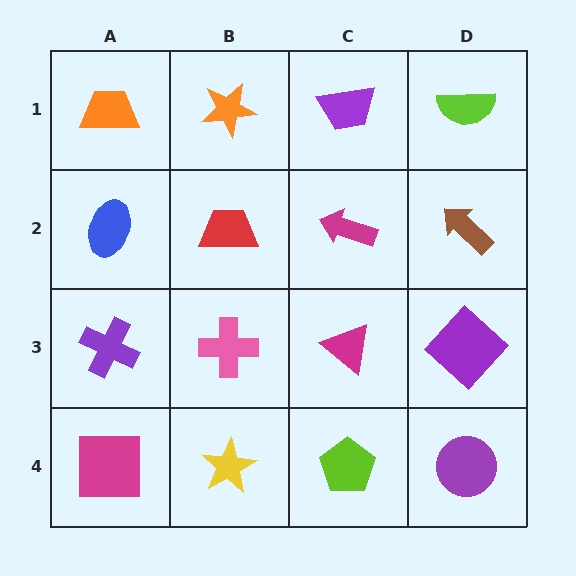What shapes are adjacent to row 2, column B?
An orange star (row 1, column B), a pink cross (row 3, column B), a blue ellipse (row 2, column A), a magenta arrow (row 2, column C).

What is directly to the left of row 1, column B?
An orange trapezoid.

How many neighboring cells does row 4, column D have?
2.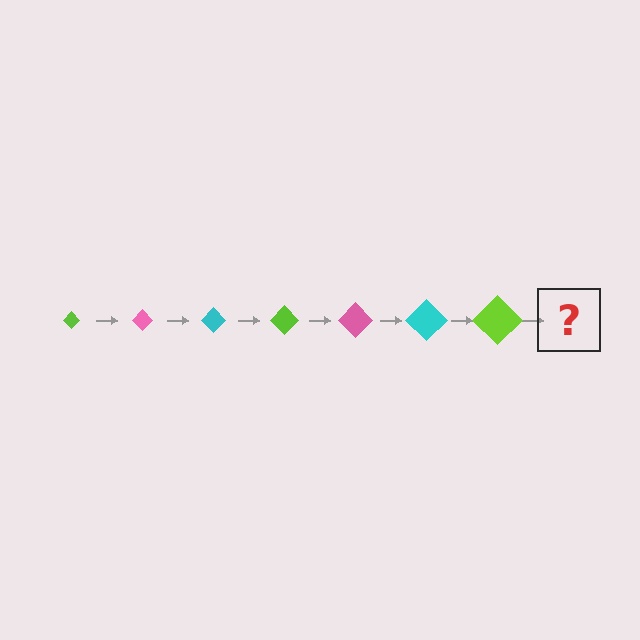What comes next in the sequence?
The next element should be a pink diamond, larger than the previous one.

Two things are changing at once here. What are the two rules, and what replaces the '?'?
The two rules are that the diamond grows larger each step and the color cycles through lime, pink, and cyan. The '?' should be a pink diamond, larger than the previous one.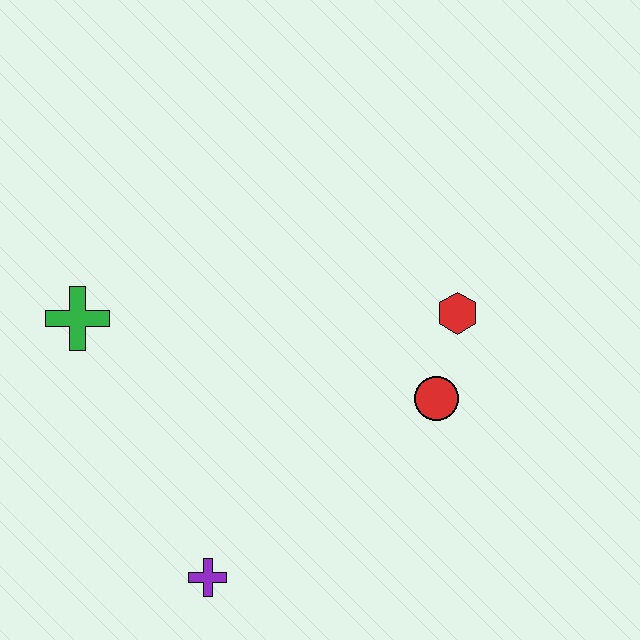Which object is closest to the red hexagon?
The red circle is closest to the red hexagon.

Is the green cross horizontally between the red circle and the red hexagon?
No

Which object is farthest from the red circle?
The green cross is farthest from the red circle.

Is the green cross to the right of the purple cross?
No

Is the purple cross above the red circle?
No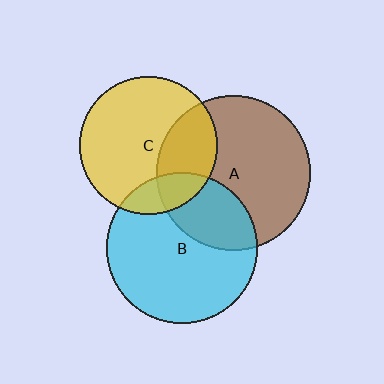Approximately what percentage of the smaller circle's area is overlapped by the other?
Approximately 15%.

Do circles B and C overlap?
Yes.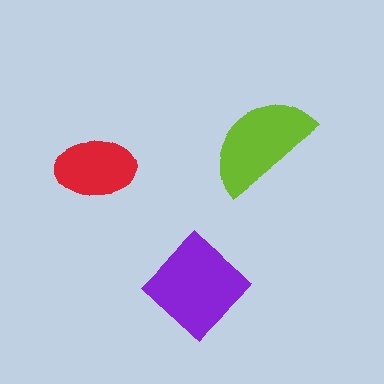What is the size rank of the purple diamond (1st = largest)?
1st.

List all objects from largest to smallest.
The purple diamond, the lime semicircle, the red ellipse.